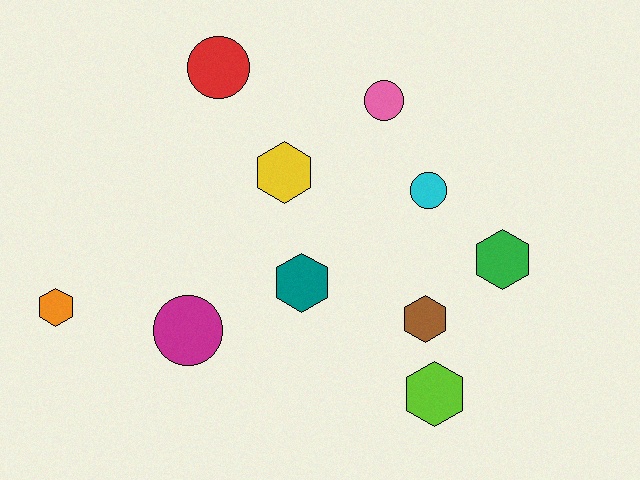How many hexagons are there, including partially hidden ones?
There are 6 hexagons.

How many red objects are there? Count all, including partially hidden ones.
There is 1 red object.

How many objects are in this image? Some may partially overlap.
There are 10 objects.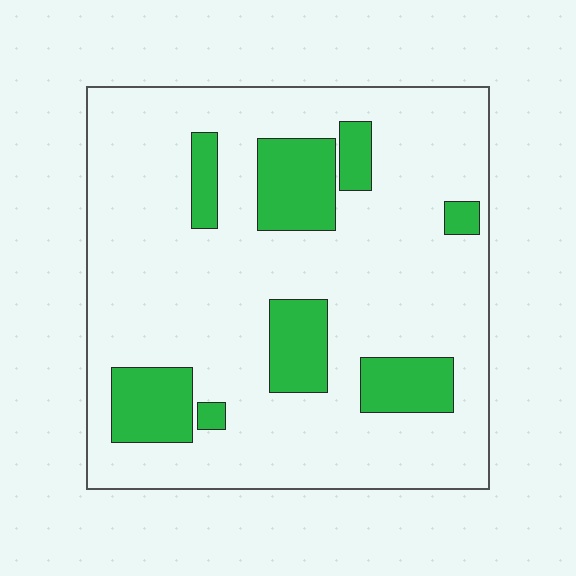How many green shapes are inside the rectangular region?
8.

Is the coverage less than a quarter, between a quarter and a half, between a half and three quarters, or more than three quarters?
Less than a quarter.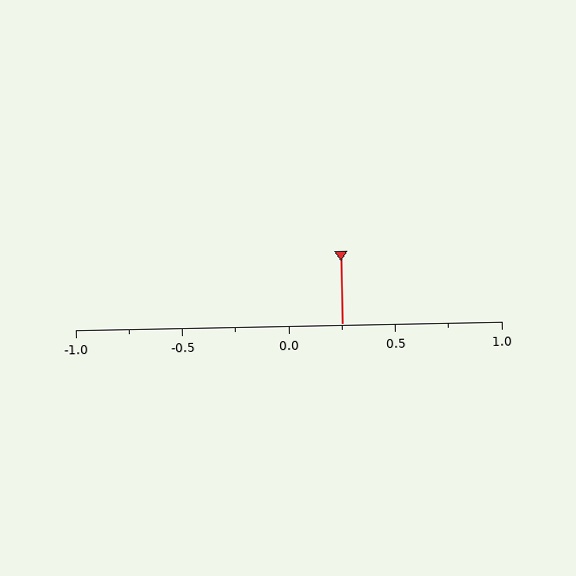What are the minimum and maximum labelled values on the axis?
The axis runs from -1.0 to 1.0.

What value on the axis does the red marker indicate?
The marker indicates approximately 0.25.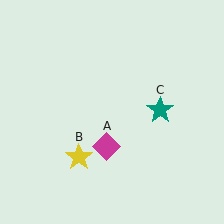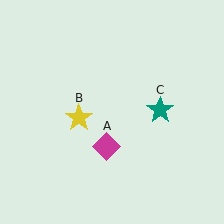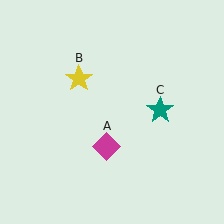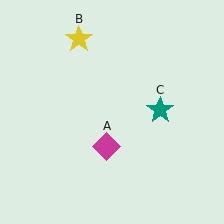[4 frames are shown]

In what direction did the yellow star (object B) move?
The yellow star (object B) moved up.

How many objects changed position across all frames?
1 object changed position: yellow star (object B).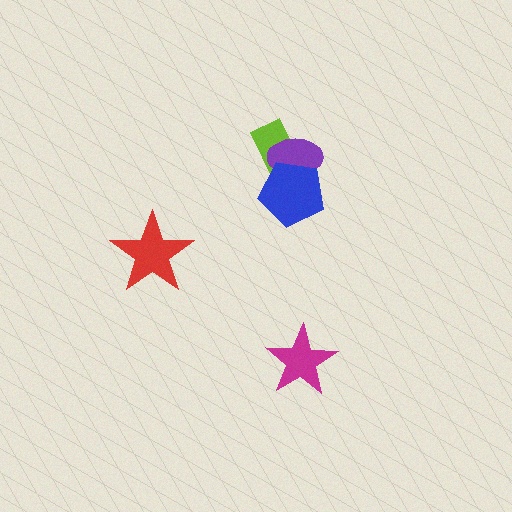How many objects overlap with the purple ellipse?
2 objects overlap with the purple ellipse.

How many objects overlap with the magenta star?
0 objects overlap with the magenta star.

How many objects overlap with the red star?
0 objects overlap with the red star.